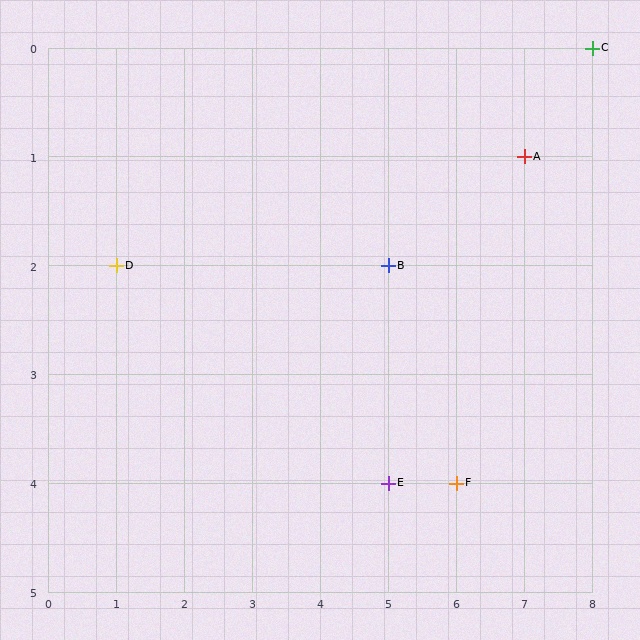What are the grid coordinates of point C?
Point C is at grid coordinates (8, 0).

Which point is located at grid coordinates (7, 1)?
Point A is at (7, 1).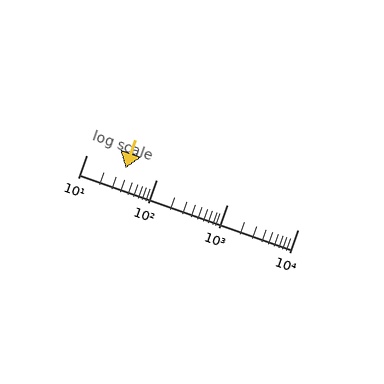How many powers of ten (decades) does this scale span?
The scale spans 3 decades, from 10 to 10000.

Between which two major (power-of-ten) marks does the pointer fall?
The pointer is between 10 and 100.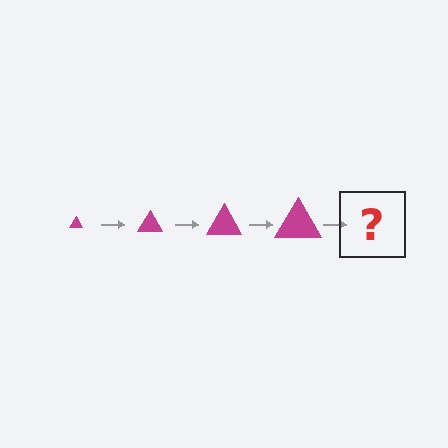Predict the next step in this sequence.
The next step is a magenta triangle, larger than the previous one.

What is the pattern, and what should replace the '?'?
The pattern is that the triangle gets progressively larger each step. The '?' should be a magenta triangle, larger than the previous one.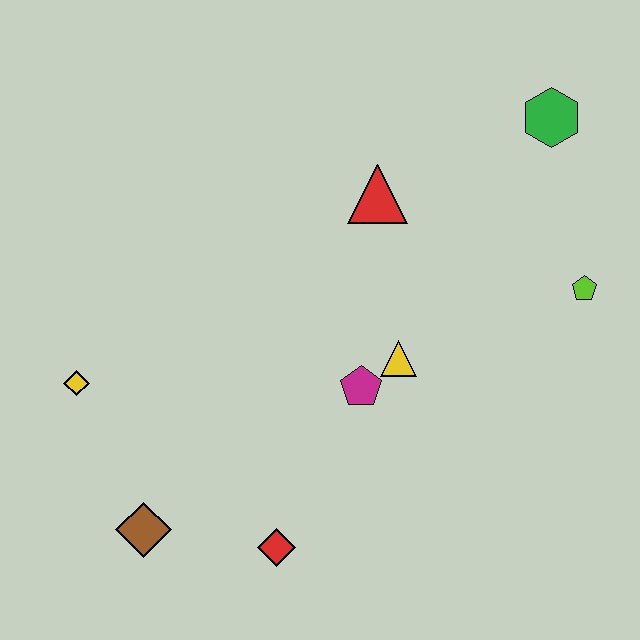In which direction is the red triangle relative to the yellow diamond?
The red triangle is to the right of the yellow diamond.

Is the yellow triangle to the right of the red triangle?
Yes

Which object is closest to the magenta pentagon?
The yellow triangle is closest to the magenta pentagon.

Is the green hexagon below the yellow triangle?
No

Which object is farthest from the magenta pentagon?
The green hexagon is farthest from the magenta pentagon.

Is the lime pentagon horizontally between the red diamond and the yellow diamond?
No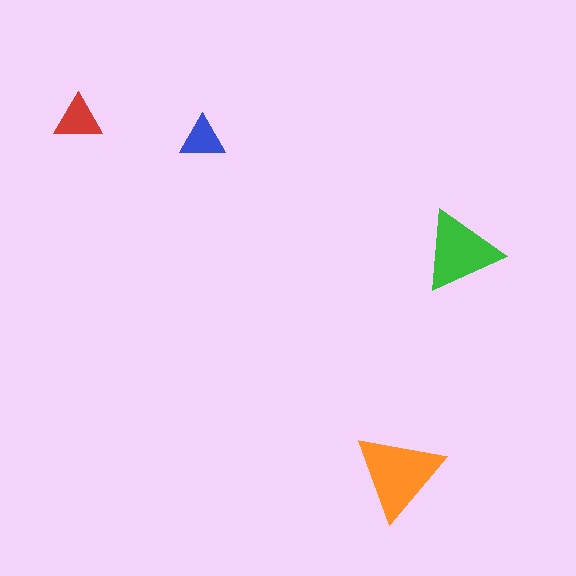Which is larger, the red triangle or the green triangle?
The green one.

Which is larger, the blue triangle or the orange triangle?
The orange one.